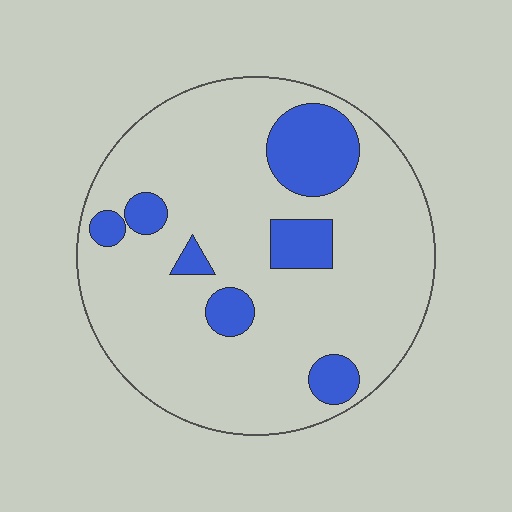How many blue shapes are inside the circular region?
7.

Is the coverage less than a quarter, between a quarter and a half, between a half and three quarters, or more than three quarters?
Less than a quarter.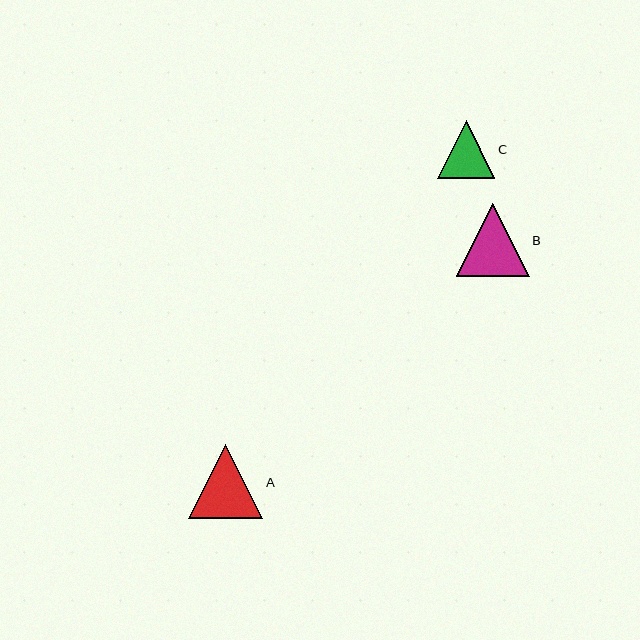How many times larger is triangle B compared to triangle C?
Triangle B is approximately 1.3 times the size of triangle C.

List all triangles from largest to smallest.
From largest to smallest: A, B, C.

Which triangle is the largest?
Triangle A is the largest with a size of approximately 74 pixels.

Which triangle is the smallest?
Triangle C is the smallest with a size of approximately 58 pixels.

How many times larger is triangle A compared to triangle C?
Triangle A is approximately 1.3 times the size of triangle C.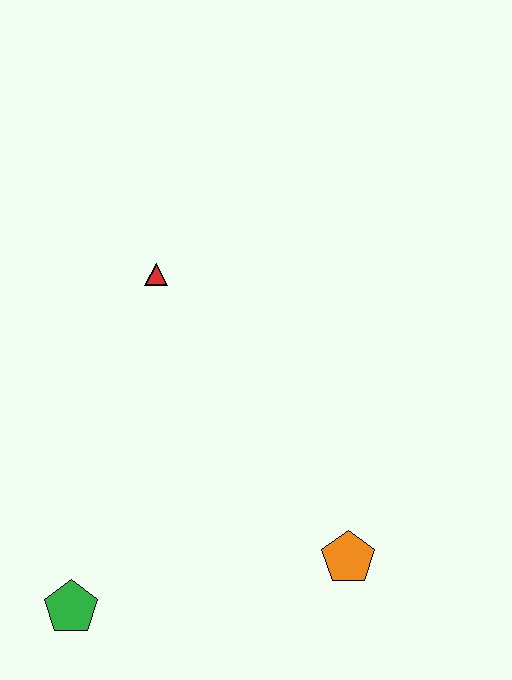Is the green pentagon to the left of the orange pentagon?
Yes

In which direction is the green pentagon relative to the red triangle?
The green pentagon is below the red triangle.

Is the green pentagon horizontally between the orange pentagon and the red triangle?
No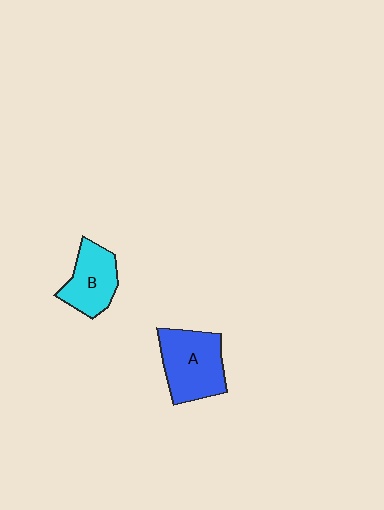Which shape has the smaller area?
Shape B (cyan).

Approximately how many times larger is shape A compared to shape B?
Approximately 1.3 times.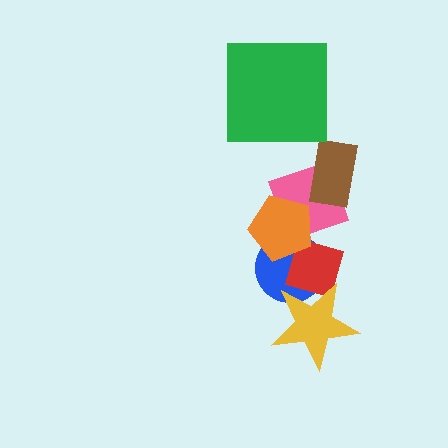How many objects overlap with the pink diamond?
4 objects overlap with the pink diamond.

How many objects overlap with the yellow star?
2 objects overlap with the yellow star.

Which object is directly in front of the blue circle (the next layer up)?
The red diamond is directly in front of the blue circle.